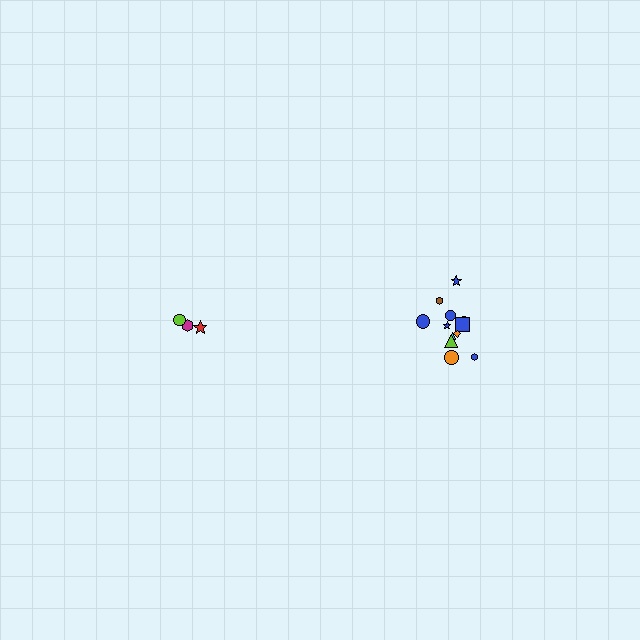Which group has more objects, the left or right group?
The right group.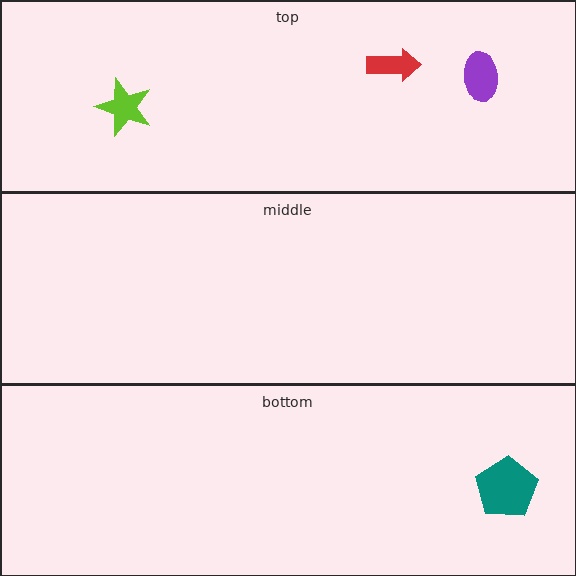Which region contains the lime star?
The top region.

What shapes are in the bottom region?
The teal pentagon.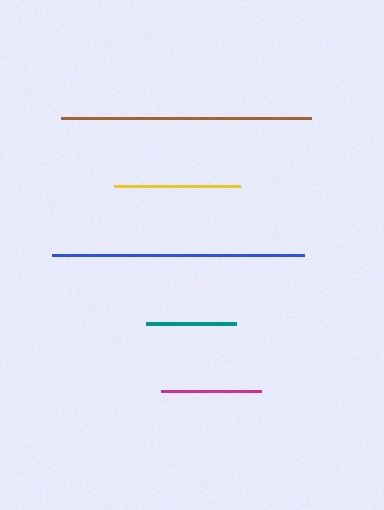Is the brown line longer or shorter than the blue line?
The blue line is longer than the brown line.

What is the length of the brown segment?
The brown segment is approximately 250 pixels long.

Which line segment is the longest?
The blue line is the longest at approximately 251 pixels.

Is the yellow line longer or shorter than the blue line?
The blue line is longer than the yellow line.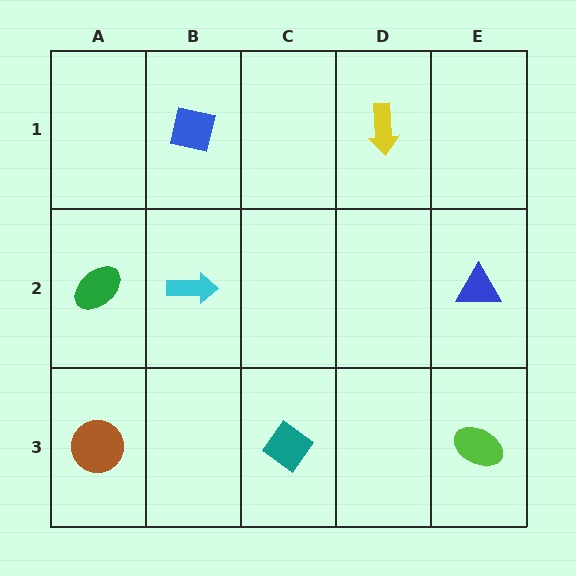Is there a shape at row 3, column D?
No, that cell is empty.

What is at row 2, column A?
A green ellipse.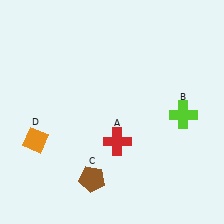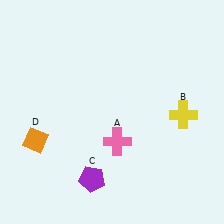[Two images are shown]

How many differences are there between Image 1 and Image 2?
There are 3 differences between the two images.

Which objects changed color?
A changed from red to pink. B changed from lime to yellow. C changed from brown to purple.